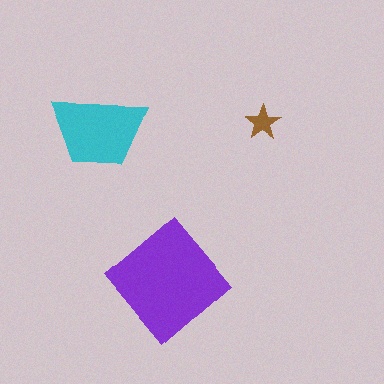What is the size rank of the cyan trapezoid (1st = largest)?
2nd.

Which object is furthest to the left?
The cyan trapezoid is leftmost.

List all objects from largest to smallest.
The purple diamond, the cyan trapezoid, the brown star.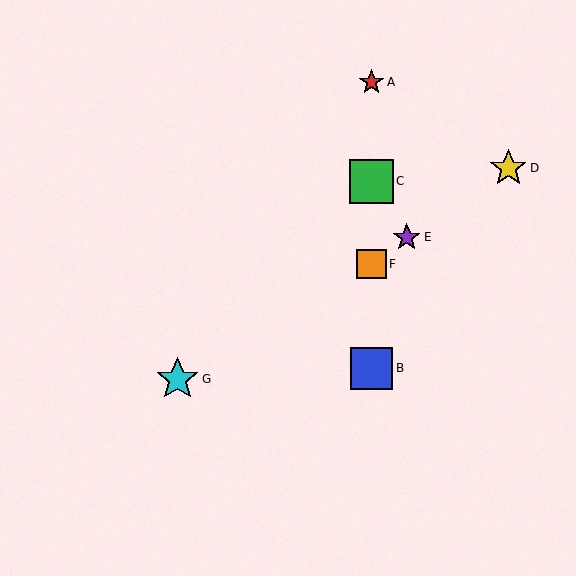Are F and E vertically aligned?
No, F is at x≈372 and E is at x≈407.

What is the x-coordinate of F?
Object F is at x≈372.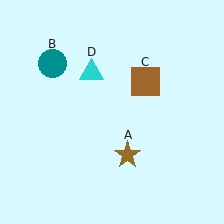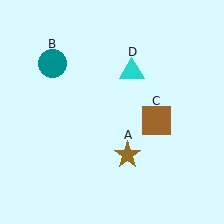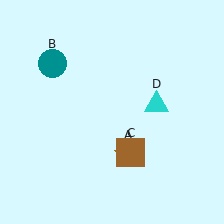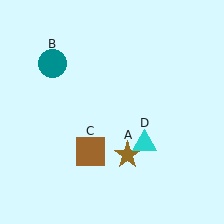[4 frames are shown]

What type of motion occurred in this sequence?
The brown square (object C), cyan triangle (object D) rotated clockwise around the center of the scene.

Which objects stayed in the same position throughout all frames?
Brown star (object A) and teal circle (object B) remained stationary.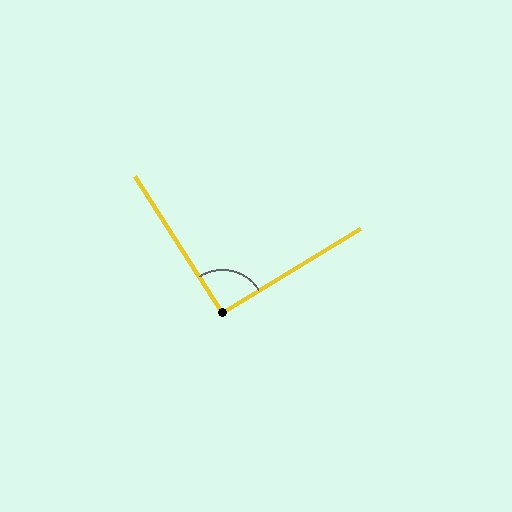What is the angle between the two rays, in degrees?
Approximately 92 degrees.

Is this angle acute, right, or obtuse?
It is approximately a right angle.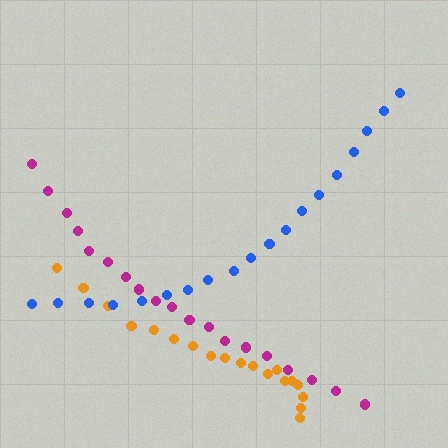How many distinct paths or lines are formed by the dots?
There are 3 distinct paths.